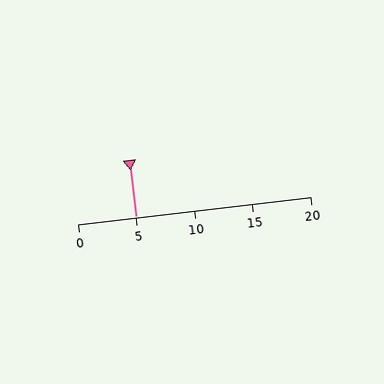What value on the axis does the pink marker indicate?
The marker indicates approximately 5.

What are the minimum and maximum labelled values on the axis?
The axis runs from 0 to 20.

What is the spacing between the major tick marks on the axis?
The major ticks are spaced 5 apart.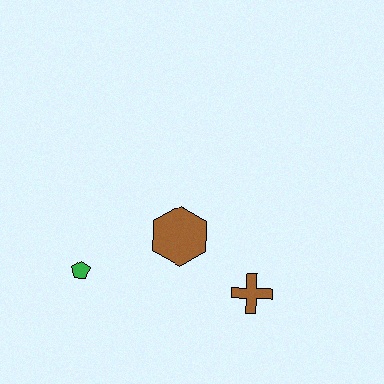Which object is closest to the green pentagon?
The brown hexagon is closest to the green pentagon.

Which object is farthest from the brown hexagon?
The green pentagon is farthest from the brown hexagon.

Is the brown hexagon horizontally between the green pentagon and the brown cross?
Yes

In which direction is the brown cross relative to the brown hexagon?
The brown cross is to the right of the brown hexagon.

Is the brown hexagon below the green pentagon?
No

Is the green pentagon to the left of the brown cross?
Yes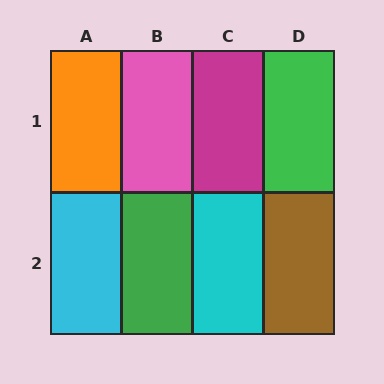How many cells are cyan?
2 cells are cyan.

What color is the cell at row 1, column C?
Magenta.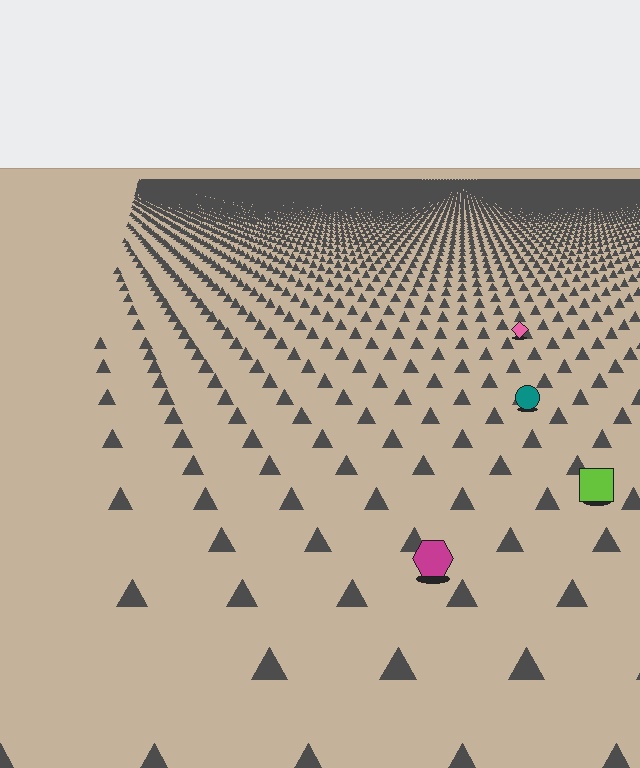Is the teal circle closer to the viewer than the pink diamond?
Yes. The teal circle is closer — you can tell from the texture gradient: the ground texture is coarser near it.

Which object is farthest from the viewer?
The pink diamond is farthest from the viewer. It appears smaller and the ground texture around it is denser.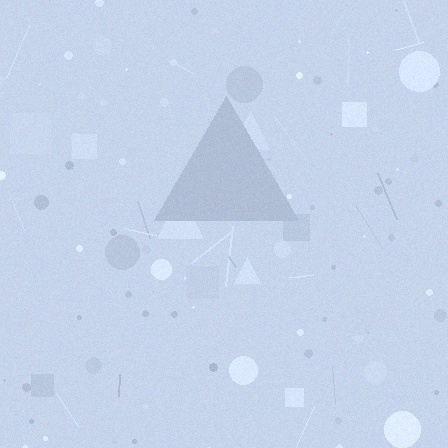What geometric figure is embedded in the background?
A triangle is embedded in the background.